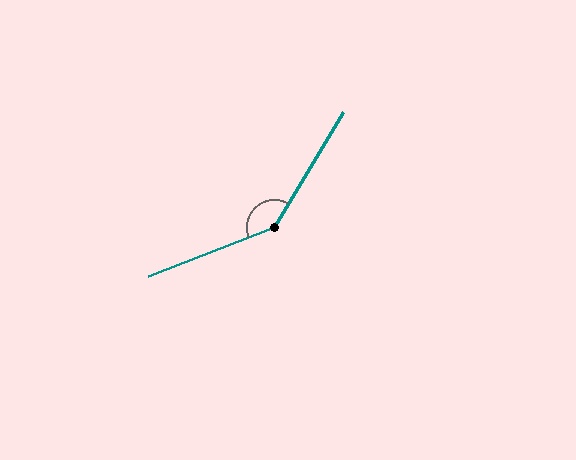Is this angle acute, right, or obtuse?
It is obtuse.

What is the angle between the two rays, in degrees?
Approximately 142 degrees.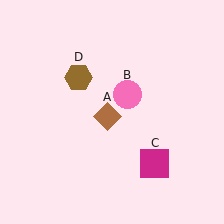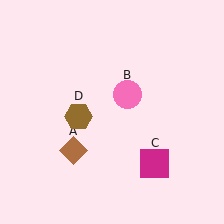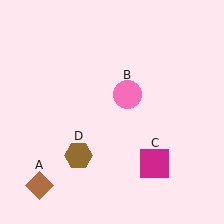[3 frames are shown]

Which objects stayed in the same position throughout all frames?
Pink circle (object B) and magenta square (object C) remained stationary.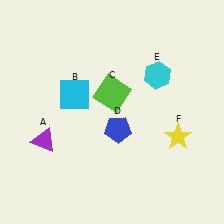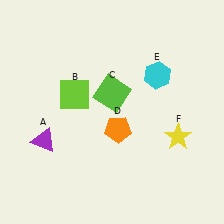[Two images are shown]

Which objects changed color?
B changed from cyan to lime. D changed from blue to orange.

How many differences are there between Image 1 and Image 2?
There are 2 differences between the two images.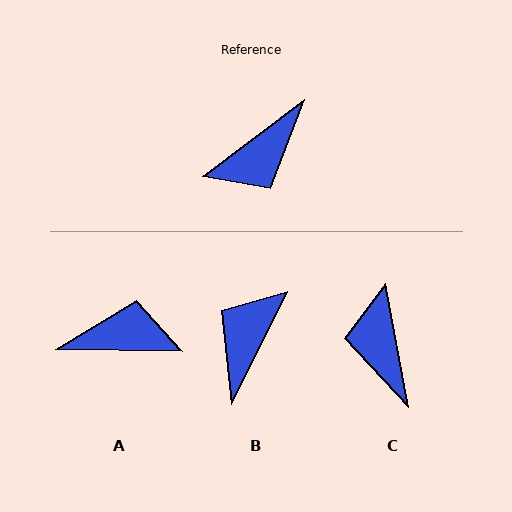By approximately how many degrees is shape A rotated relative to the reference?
Approximately 142 degrees counter-clockwise.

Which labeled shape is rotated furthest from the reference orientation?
B, about 153 degrees away.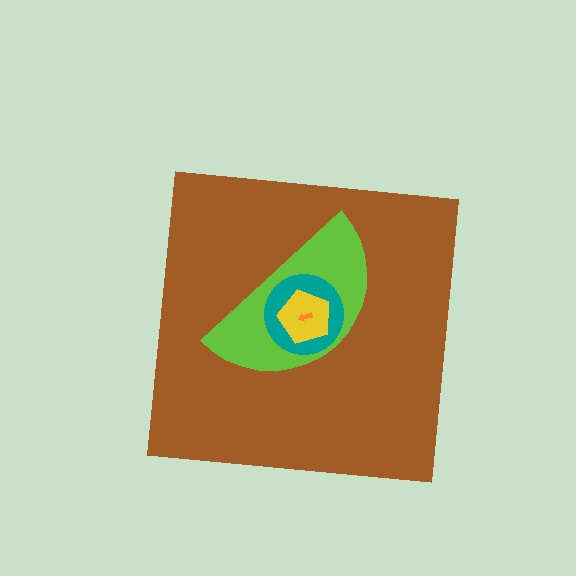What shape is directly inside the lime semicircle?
The teal circle.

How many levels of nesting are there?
5.